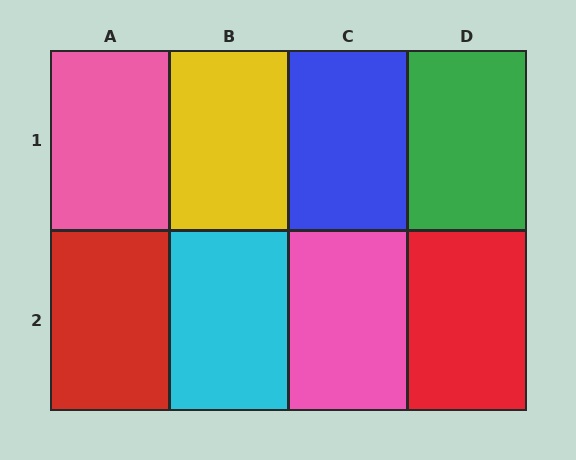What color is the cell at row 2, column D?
Red.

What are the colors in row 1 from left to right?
Pink, yellow, blue, green.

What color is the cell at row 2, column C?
Pink.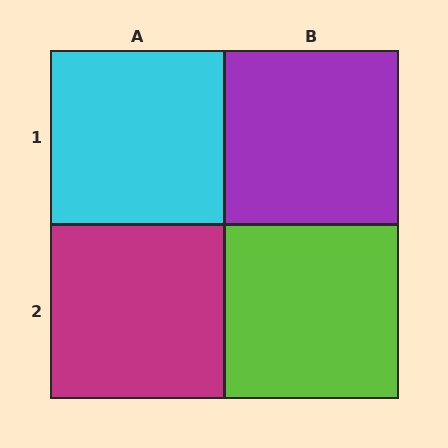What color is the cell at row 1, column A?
Cyan.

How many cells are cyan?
1 cell is cyan.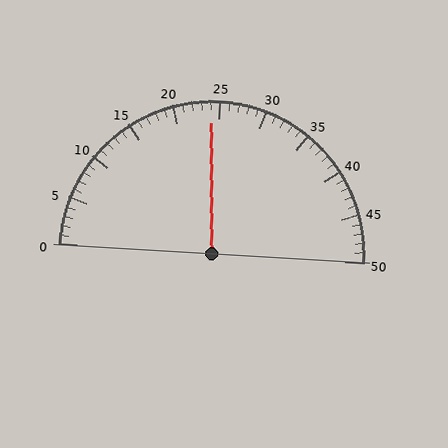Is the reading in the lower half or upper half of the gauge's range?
The reading is in the lower half of the range (0 to 50).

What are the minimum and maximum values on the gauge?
The gauge ranges from 0 to 50.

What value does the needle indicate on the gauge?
The needle indicates approximately 24.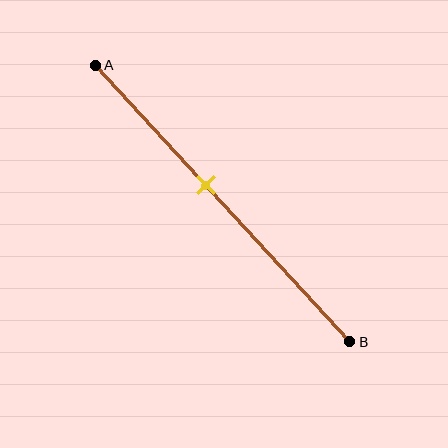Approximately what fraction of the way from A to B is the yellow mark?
The yellow mark is approximately 45% of the way from A to B.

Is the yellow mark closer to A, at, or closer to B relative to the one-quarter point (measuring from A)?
The yellow mark is closer to point B than the one-quarter point of segment AB.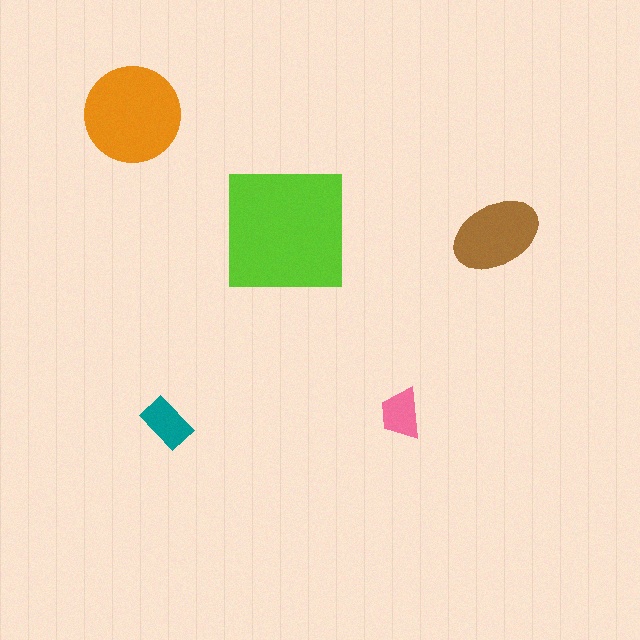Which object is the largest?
The lime square.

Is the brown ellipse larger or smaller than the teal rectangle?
Larger.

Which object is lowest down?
The teal rectangle is bottommost.